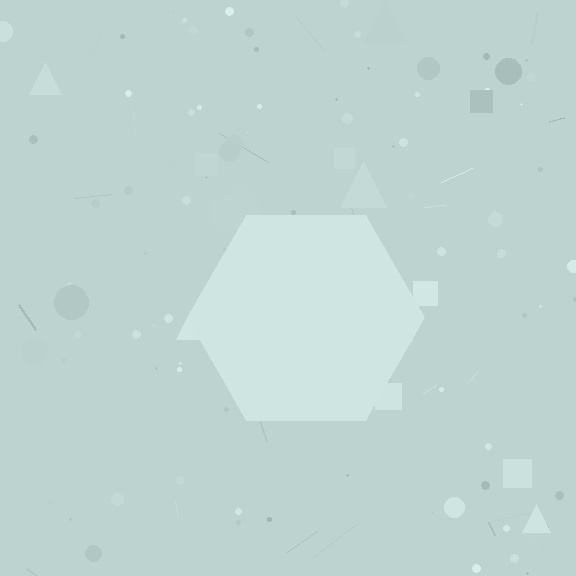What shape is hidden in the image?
A hexagon is hidden in the image.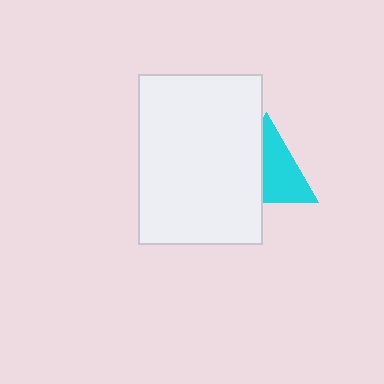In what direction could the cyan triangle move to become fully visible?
The cyan triangle could move right. That would shift it out from behind the white rectangle entirely.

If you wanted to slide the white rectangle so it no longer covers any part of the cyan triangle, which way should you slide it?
Slide it left — that is the most direct way to separate the two shapes.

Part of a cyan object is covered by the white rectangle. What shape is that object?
It is a triangle.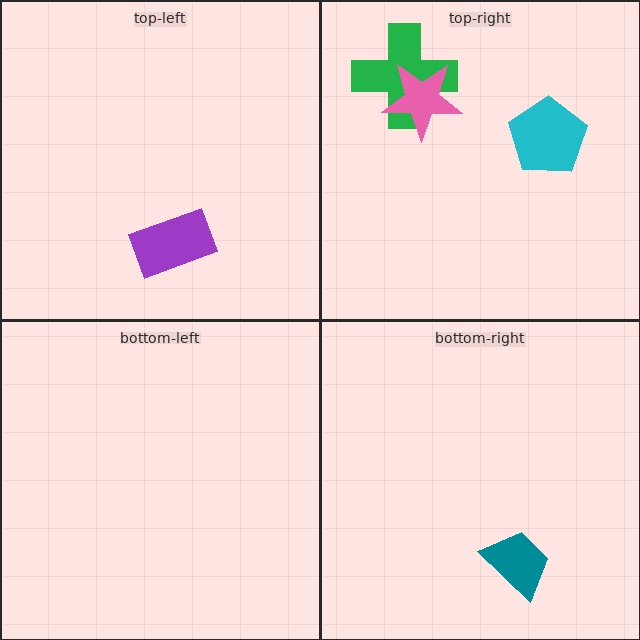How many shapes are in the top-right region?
3.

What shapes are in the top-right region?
The green cross, the cyan pentagon, the pink star.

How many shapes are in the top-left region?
1.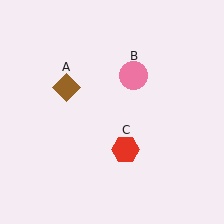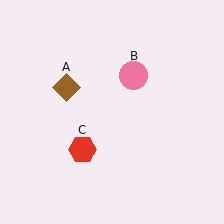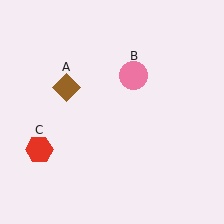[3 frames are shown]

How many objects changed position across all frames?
1 object changed position: red hexagon (object C).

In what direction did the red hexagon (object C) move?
The red hexagon (object C) moved left.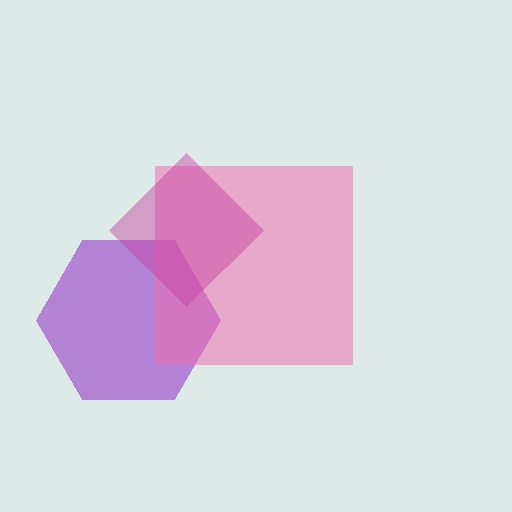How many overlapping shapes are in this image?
There are 3 overlapping shapes in the image.